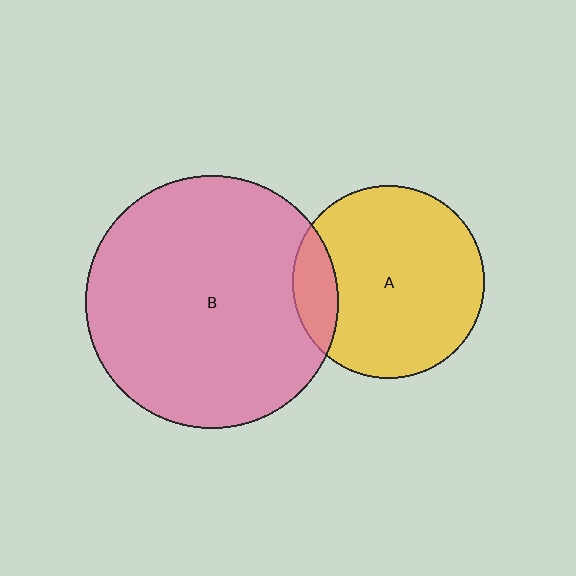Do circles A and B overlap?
Yes.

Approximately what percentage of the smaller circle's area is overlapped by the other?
Approximately 15%.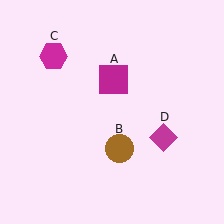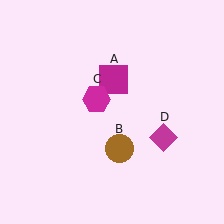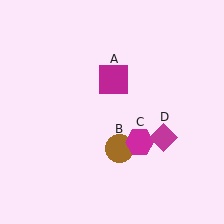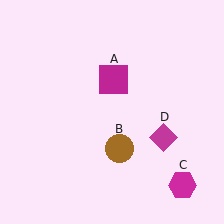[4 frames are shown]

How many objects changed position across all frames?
1 object changed position: magenta hexagon (object C).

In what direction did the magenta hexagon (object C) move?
The magenta hexagon (object C) moved down and to the right.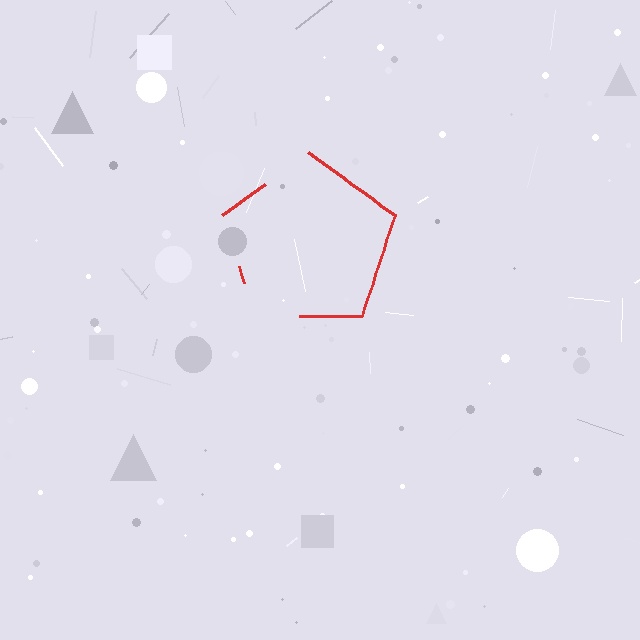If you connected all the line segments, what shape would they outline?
They would outline a pentagon.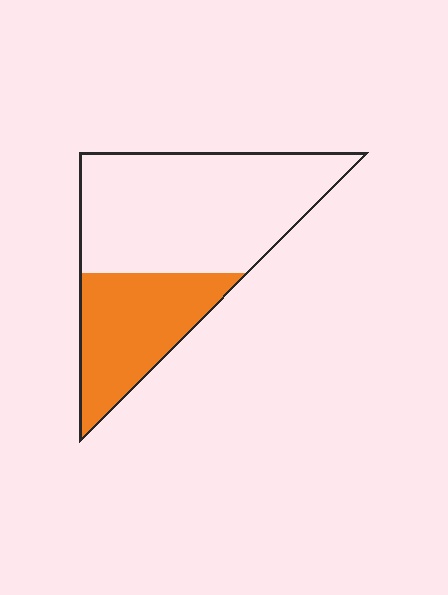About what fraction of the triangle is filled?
About one third (1/3).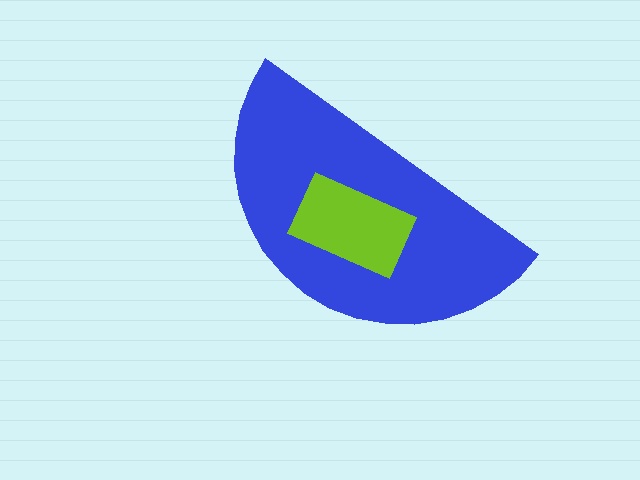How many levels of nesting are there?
2.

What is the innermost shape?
The lime rectangle.